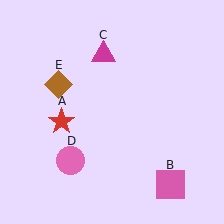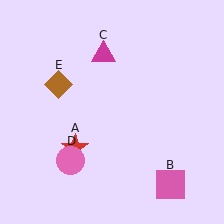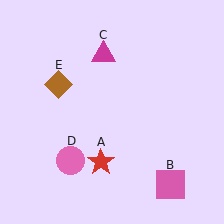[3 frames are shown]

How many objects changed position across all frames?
1 object changed position: red star (object A).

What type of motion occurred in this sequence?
The red star (object A) rotated counterclockwise around the center of the scene.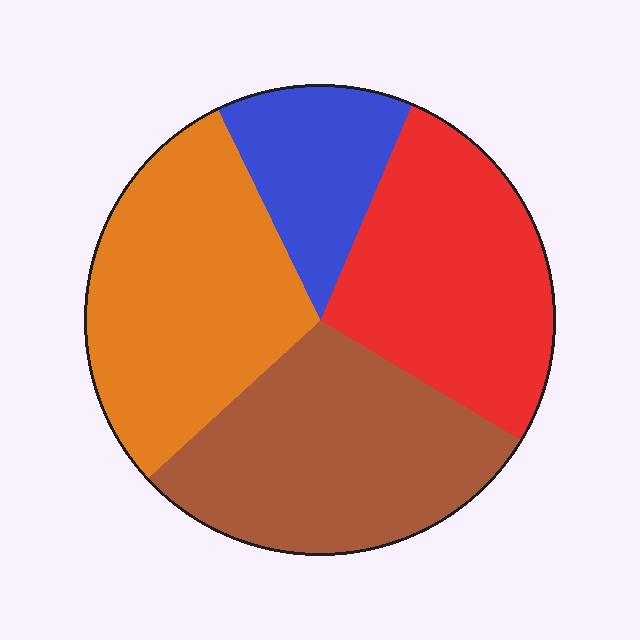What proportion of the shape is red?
Red takes up about one quarter (1/4) of the shape.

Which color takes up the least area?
Blue, at roughly 15%.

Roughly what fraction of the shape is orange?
Orange covers roughly 30% of the shape.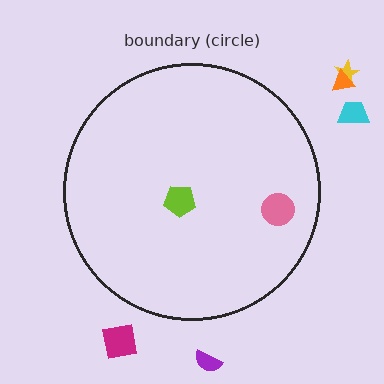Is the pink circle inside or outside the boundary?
Inside.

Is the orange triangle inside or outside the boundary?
Outside.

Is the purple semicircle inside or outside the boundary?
Outside.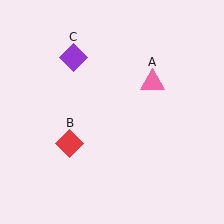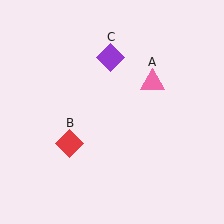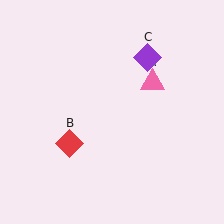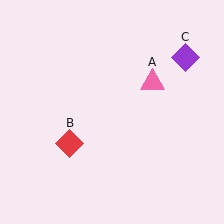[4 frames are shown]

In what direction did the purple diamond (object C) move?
The purple diamond (object C) moved right.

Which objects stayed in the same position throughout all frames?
Pink triangle (object A) and red diamond (object B) remained stationary.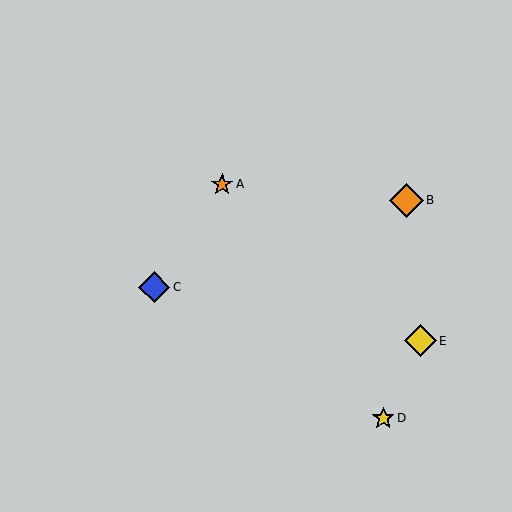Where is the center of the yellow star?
The center of the yellow star is at (383, 418).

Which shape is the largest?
The orange diamond (labeled B) is the largest.